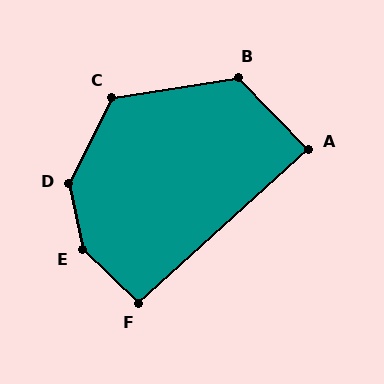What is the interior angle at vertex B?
Approximately 125 degrees (obtuse).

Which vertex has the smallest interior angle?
A, at approximately 88 degrees.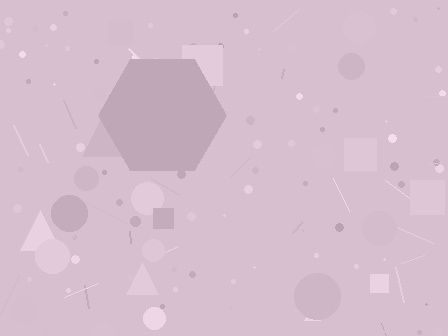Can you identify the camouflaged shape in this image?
The camouflaged shape is a hexagon.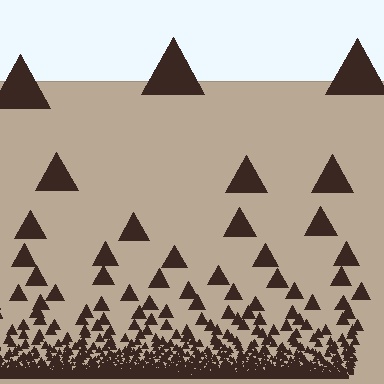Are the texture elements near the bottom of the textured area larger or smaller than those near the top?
Smaller. The gradient is inverted — elements near the bottom are smaller and denser.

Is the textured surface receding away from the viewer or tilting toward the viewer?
The surface appears to tilt toward the viewer. Texture elements get larger and sparser toward the top.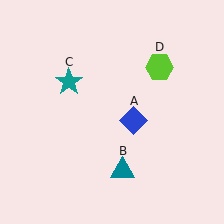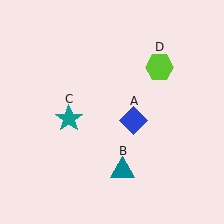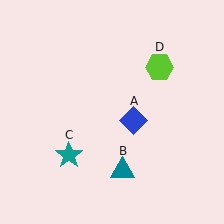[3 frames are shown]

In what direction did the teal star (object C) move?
The teal star (object C) moved down.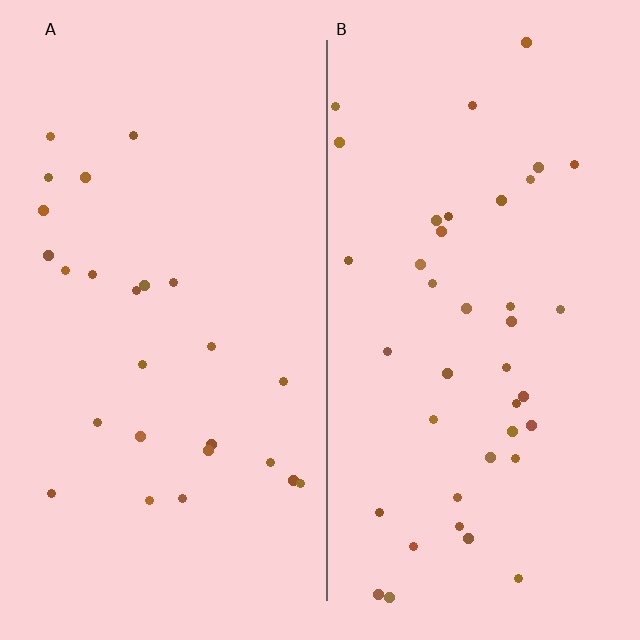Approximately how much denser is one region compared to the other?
Approximately 1.6× — region B over region A.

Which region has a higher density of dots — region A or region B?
B (the right).